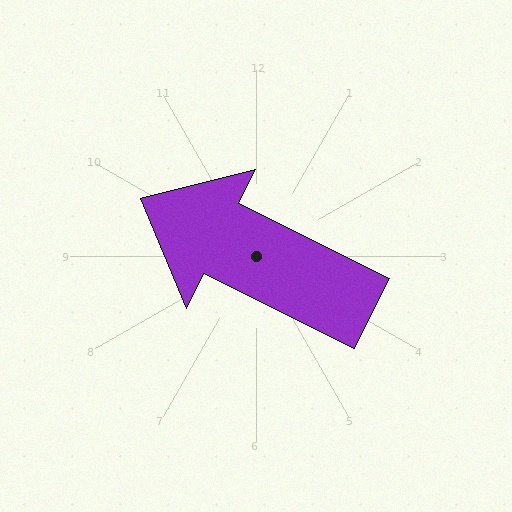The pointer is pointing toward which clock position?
Roughly 10 o'clock.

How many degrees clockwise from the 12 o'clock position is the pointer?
Approximately 296 degrees.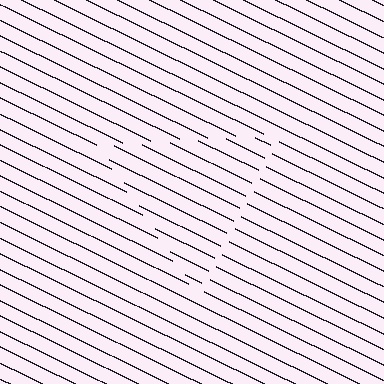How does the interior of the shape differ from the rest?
The interior of the shape contains the same grating, shifted by half a period — the contour is defined by the phase discontinuity where line-ends from the inner and outer gratings abut.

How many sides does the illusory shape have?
3 sides — the line-ends trace a triangle.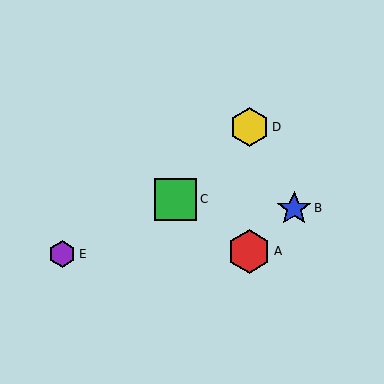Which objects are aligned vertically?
Objects A, D are aligned vertically.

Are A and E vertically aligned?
No, A is at x≈249 and E is at x≈62.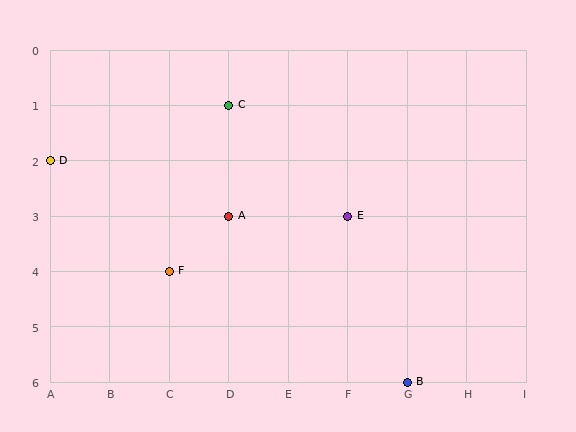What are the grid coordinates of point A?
Point A is at grid coordinates (D, 3).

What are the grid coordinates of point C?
Point C is at grid coordinates (D, 1).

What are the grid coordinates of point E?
Point E is at grid coordinates (F, 3).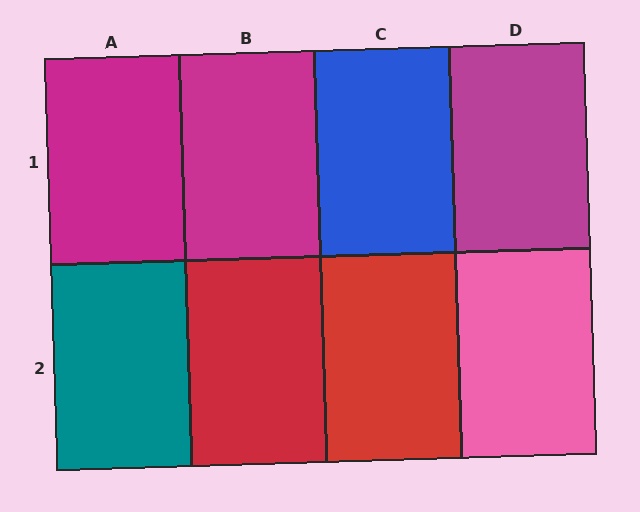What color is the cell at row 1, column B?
Magenta.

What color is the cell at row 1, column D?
Magenta.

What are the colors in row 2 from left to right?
Teal, red, red, pink.